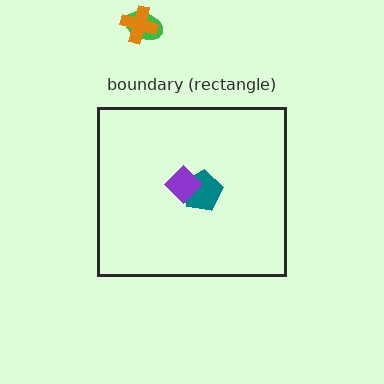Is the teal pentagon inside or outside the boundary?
Inside.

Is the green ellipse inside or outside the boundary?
Outside.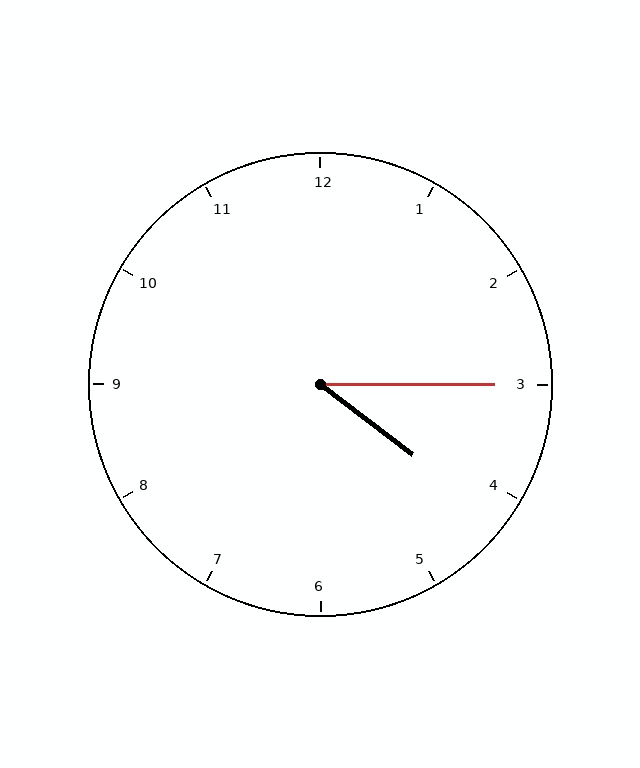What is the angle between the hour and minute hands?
Approximately 38 degrees.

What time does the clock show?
4:15.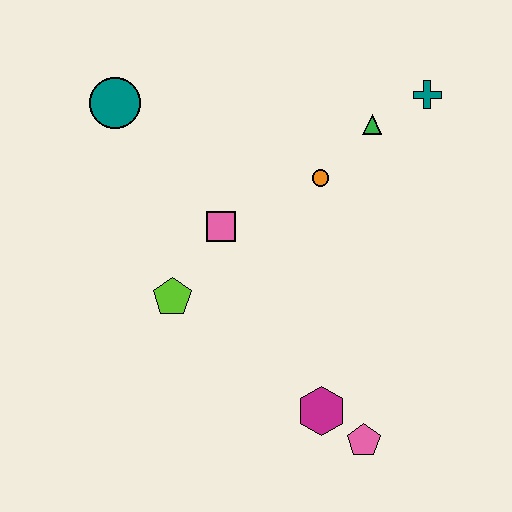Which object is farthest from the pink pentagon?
The teal circle is farthest from the pink pentagon.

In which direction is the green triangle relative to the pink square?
The green triangle is to the right of the pink square.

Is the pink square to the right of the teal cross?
No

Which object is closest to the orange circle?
The green triangle is closest to the orange circle.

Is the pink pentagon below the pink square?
Yes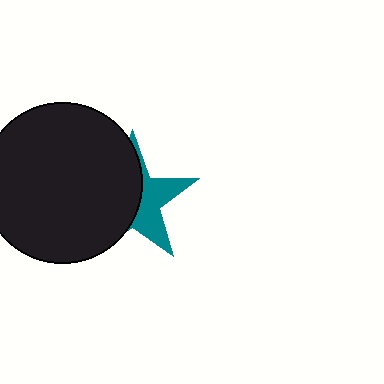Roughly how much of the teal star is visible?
A small part of it is visible (roughly 41%).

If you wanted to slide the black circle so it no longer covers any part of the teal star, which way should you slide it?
Slide it left — that is the most direct way to separate the two shapes.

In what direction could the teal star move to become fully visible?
The teal star could move right. That would shift it out from behind the black circle entirely.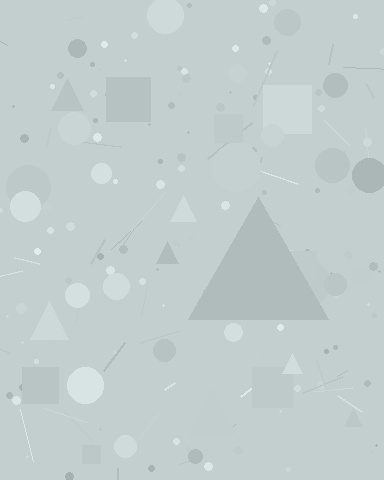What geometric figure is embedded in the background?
A triangle is embedded in the background.